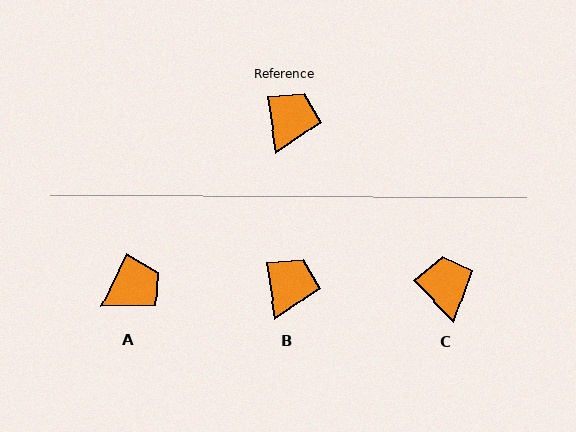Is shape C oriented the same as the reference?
No, it is off by about 36 degrees.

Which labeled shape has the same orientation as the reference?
B.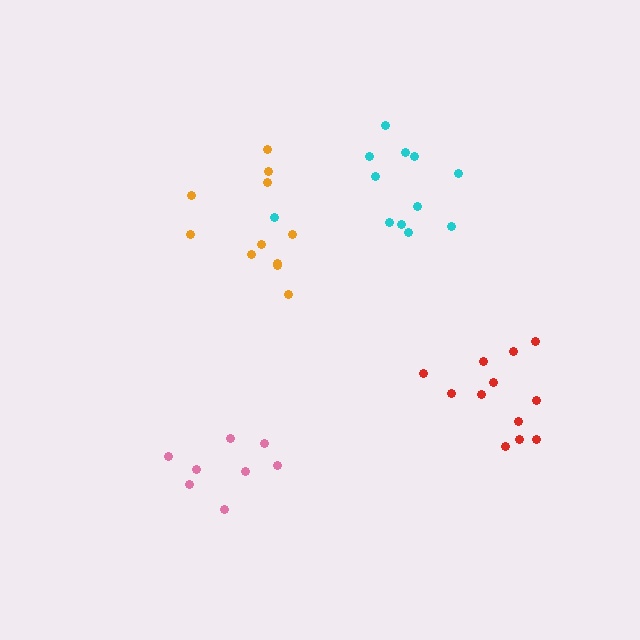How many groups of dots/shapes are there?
There are 4 groups.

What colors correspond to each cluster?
The clusters are colored: orange, cyan, pink, red.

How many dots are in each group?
Group 1: 11 dots, Group 2: 12 dots, Group 3: 8 dots, Group 4: 12 dots (43 total).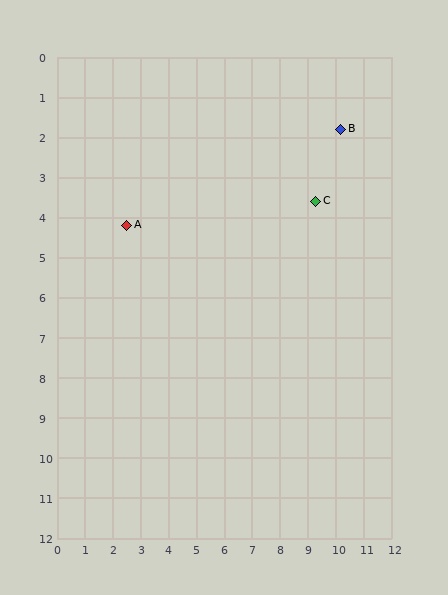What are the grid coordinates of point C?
Point C is at approximately (9.3, 3.6).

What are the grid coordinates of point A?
Point A is at approximately (2.5, 4.2).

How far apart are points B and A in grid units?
Points B and A are about 8.1 grid units apart.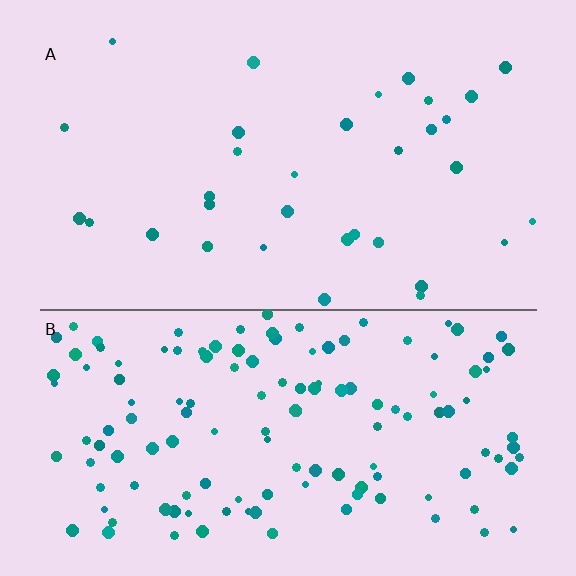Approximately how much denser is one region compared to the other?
Approximately 4.3× — region B over region A.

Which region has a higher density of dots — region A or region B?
B (the bottom).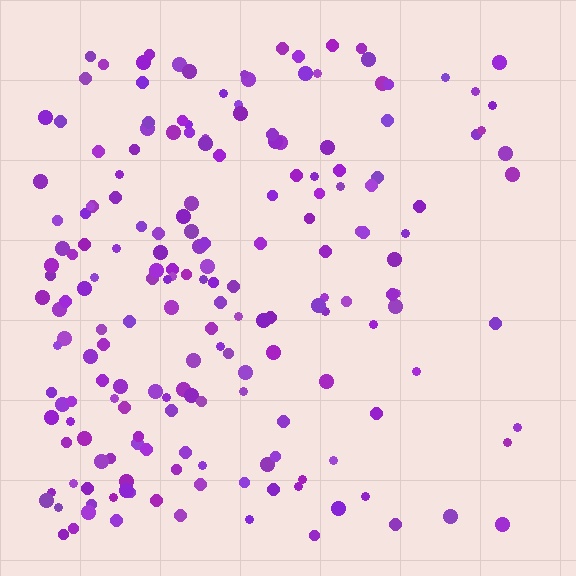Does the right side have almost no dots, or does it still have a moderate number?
Still a moderate number, just noticeably fewer than the left.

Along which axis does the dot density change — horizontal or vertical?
Horizontal.